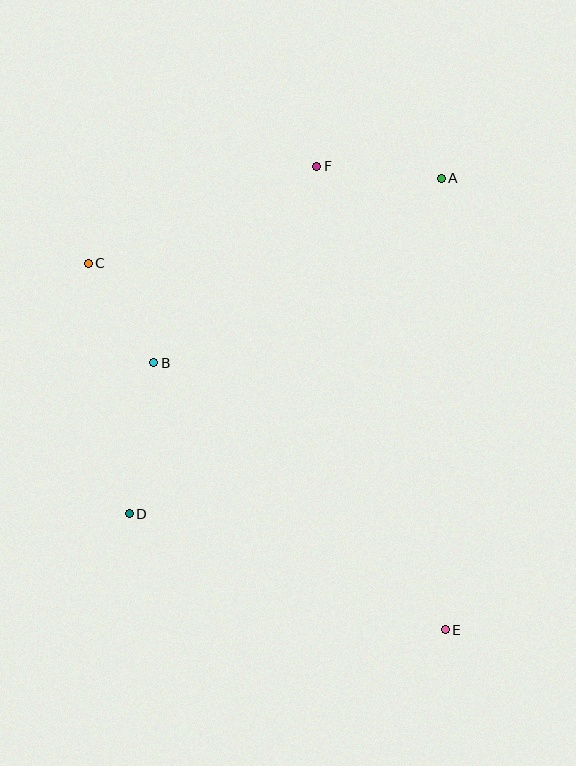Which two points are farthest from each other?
Points C and E are farthest from each other.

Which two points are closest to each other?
Points B and C are closest to each other.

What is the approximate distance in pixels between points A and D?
The distance between A and D is approximately 458 pixels.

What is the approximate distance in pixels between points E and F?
The distance between E and F is approximately 481 pixels.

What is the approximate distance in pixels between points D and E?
The distance between D and E is approximately 336 pixels.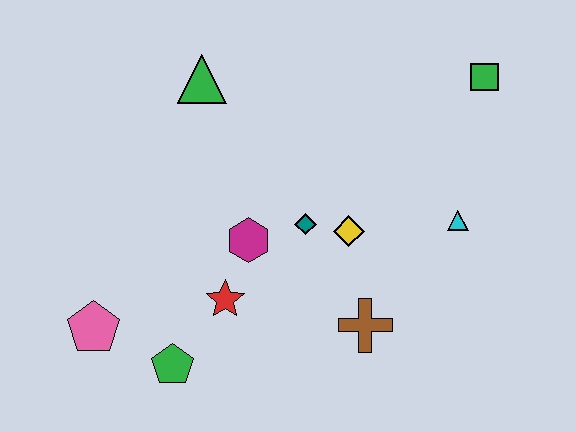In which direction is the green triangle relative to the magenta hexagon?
The green triangle is above the magenta hexagon.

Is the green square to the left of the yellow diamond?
No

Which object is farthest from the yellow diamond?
The pink pentagon is farthest from the yellow diamond.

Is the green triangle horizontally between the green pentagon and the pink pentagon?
No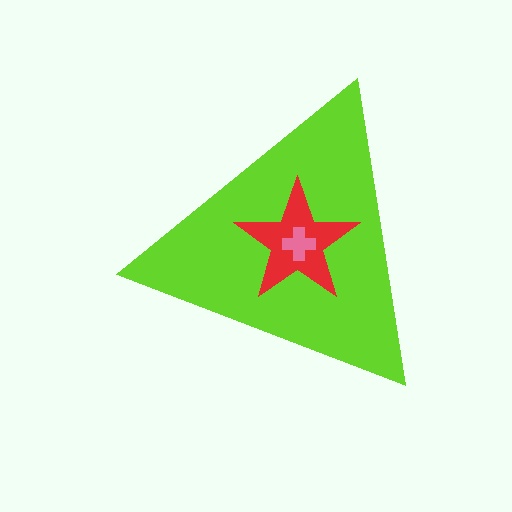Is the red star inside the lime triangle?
Yes.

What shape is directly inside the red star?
The pink cross.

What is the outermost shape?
The lime triangle.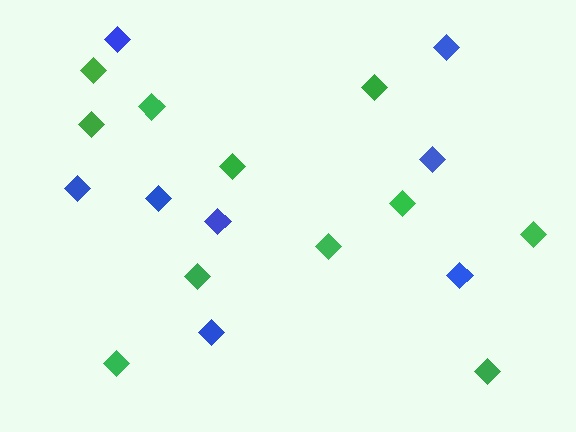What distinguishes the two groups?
There are 2 groups: one group of green diamonds (11) and one group of blue diamonds (8).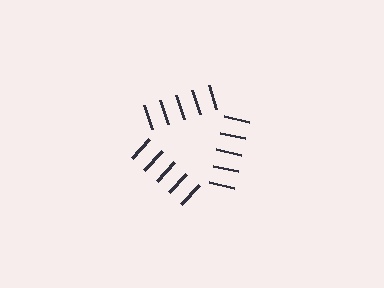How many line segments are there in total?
15 — 5 along each of the 3 edges.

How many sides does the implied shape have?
3 sides — the line-ends trace a triangle.